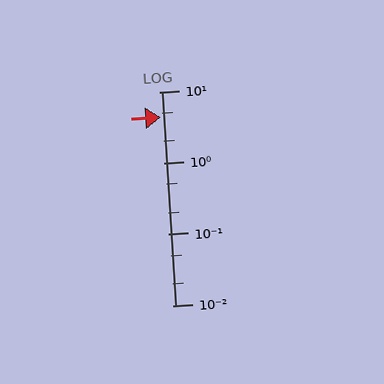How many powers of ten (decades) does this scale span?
The scale spans 3 decades, from 0.01 to 10.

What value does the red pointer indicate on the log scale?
The pointer indicates approximately 4.4.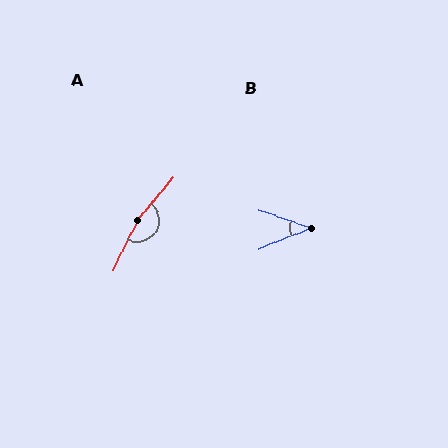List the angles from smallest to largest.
B (40°), A (166°).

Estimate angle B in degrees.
Approximately 40 degrees.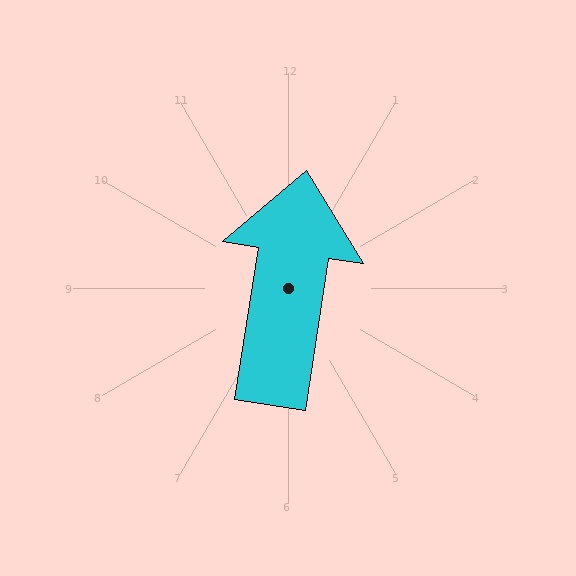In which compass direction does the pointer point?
North.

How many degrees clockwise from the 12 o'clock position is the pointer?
Approximately 9 degrees.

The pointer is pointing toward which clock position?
Roughly 12 o'clock.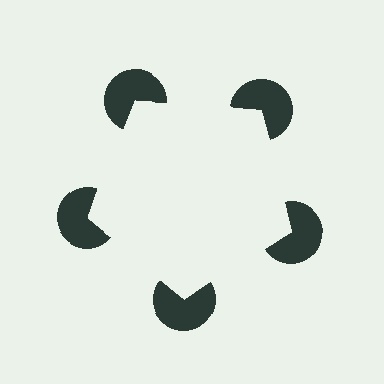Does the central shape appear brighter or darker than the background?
It typically appears slightly brighter than the background, even though no actual brightness change is drawn.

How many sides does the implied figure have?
5 sides.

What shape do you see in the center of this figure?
An illusory pentagon — its edges are inferred from the aligned wedge cuts in the pac-man discs, not physically drawn.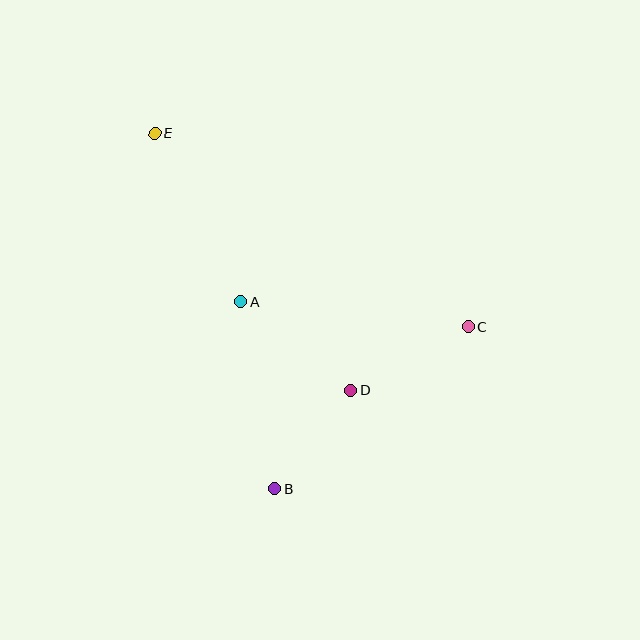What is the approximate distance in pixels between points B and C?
The distance between B and C is approximately 252 pixels.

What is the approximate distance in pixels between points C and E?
The distance between C and E is approximately 369 pixels.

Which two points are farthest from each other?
Points B and E are farthest from each other.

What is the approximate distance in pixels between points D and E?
The distance between D and E is approximately 323 pixels.